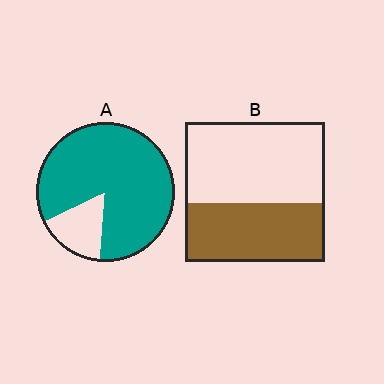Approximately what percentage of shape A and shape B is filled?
A is approximately 85% and B is approximately 40%.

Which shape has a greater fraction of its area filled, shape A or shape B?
Shape A.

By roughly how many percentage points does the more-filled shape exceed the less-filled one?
By roughly 40 percentage points (A over B).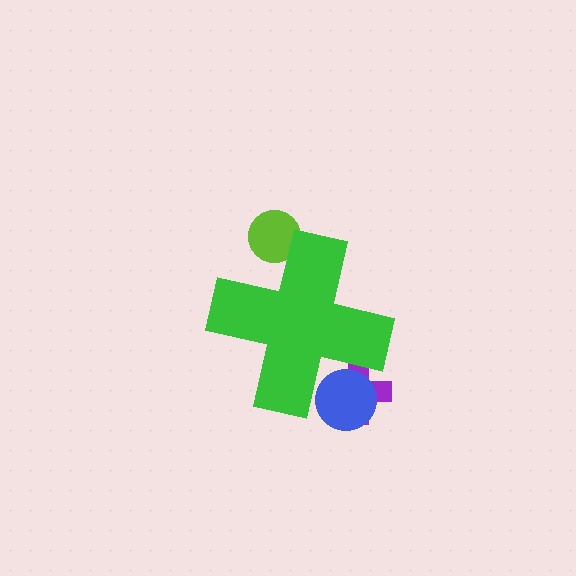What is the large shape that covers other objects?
A green cross.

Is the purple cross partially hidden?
Yes, the purple cross is partially hidden behind the green cross.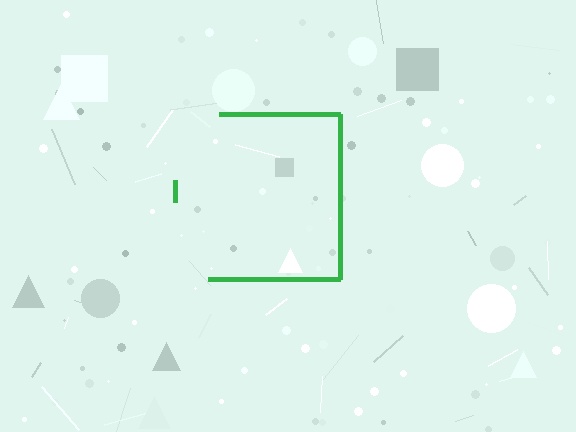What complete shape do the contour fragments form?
The contour fragments form a square.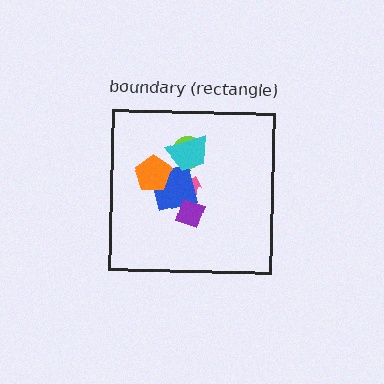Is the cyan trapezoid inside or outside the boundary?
Inside.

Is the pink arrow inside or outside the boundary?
Inside.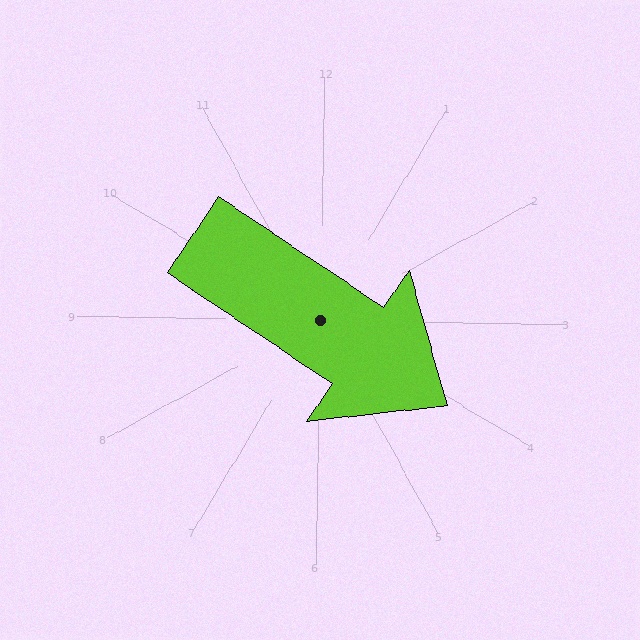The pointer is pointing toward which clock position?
Roughly 4 o'clock.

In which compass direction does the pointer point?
Southeast.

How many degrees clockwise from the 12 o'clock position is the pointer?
Approximately 123 degrees.